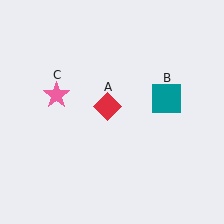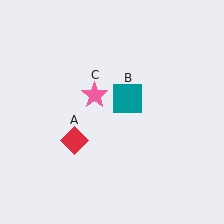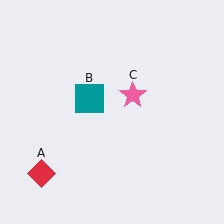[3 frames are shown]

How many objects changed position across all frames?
3 objects changed position: red diamond (object A), teal square (object B), pink star (object C).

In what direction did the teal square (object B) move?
The teal square (object B) moved left.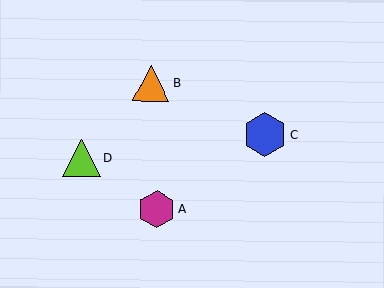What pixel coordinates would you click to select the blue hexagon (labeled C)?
Click at (265, 134) to select the blue hexagon C.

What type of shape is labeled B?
Shape B is an orange triangle.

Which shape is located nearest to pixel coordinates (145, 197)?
The magenta hexagon (labeled A) at (157, 209) is nearest to that location.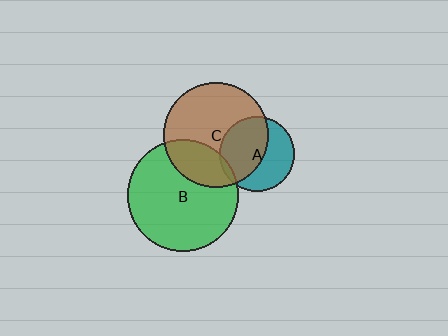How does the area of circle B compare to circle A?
Approximately 2.2 times.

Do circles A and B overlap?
Yes.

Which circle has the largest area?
Circle B (green).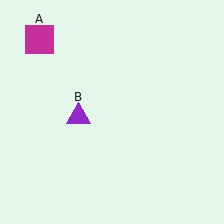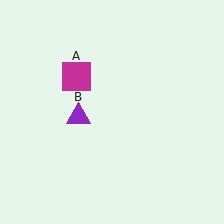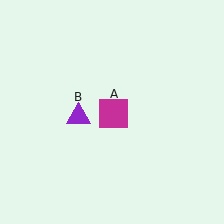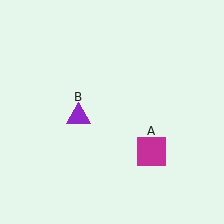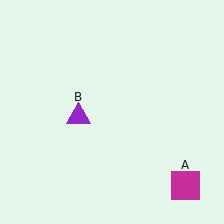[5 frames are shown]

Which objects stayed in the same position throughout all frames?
Purple triangle (object B) remained stationary.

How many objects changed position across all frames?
1 object changed position: magenta square (object A).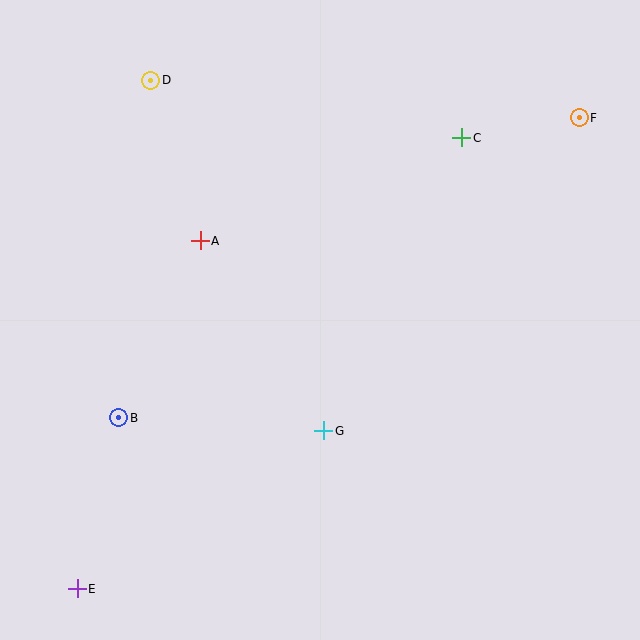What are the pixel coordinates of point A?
Point A is at (200, 241).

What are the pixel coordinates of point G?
Point G is at (324, 431).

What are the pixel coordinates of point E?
Point E is at (77, 589).